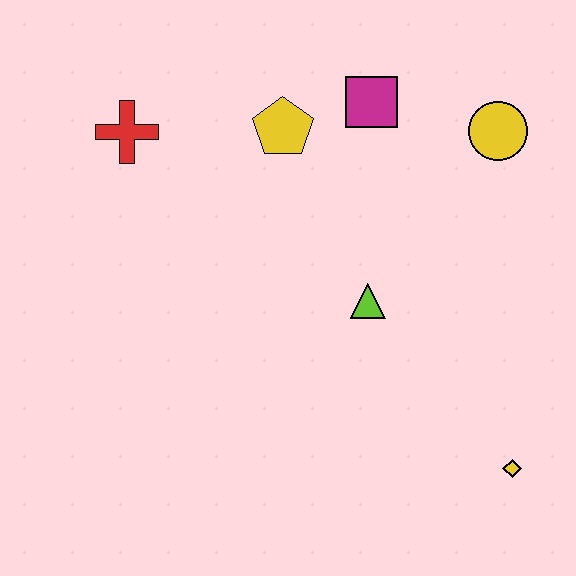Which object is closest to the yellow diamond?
The lime triangle is closest to the yellow diamond.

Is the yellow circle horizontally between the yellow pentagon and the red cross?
No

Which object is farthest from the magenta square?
The yellow diamond is farthest from the magenta square.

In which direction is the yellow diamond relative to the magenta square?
The yellow diamond is below the magenta square.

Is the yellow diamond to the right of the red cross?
Yes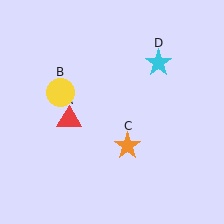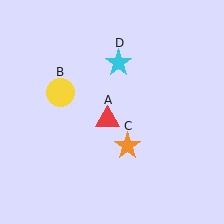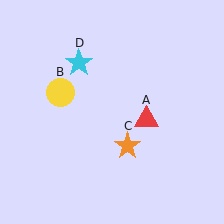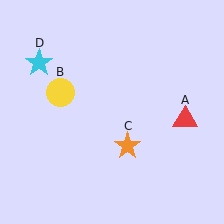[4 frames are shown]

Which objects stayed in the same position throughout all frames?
Yellow circle (object B) and orange star (object C) remained stationary.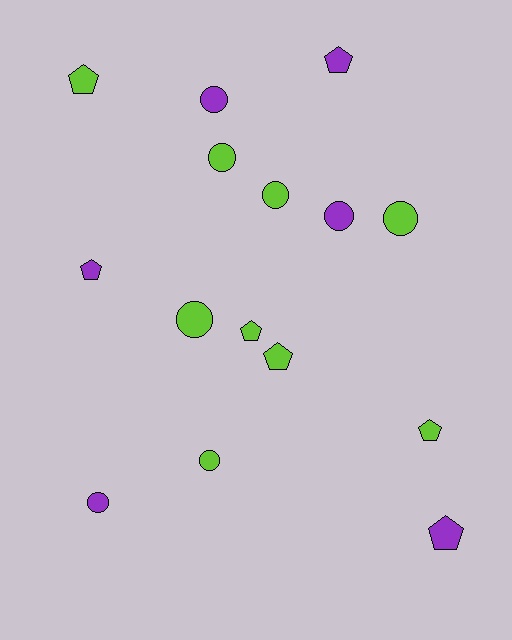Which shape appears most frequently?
Circle, with 8 objects.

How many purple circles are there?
There are 3 purple circles.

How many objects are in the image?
There are 15 objects.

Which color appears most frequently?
Lime, with 9 objects.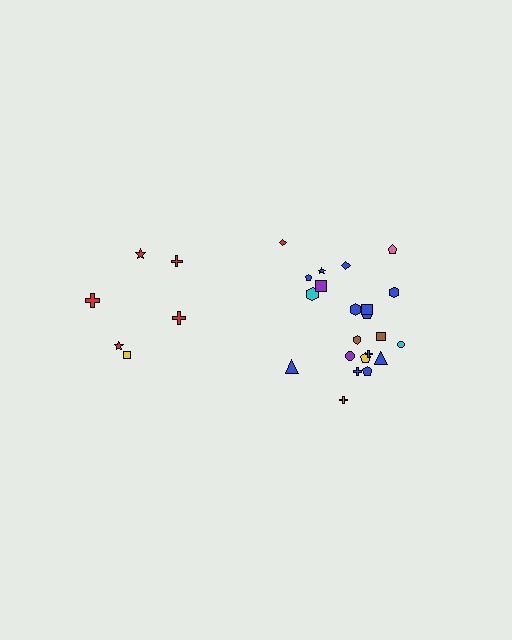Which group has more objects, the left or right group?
The right group.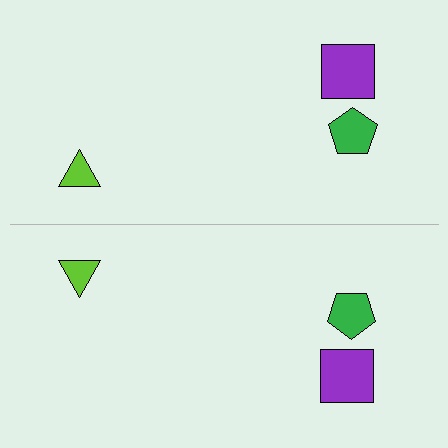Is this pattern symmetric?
Yes, this pattern has bilateral (reflection) symmetry.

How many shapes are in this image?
There are 6 shapes in this image.